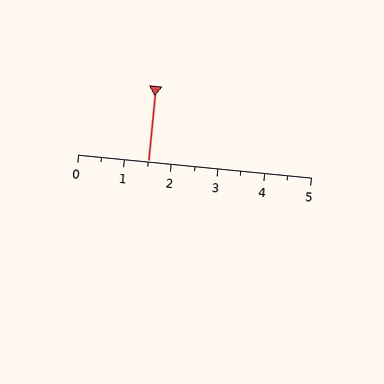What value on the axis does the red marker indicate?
The marker indicates approximately 1.5.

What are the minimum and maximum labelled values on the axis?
The axis runs from 0 to 5.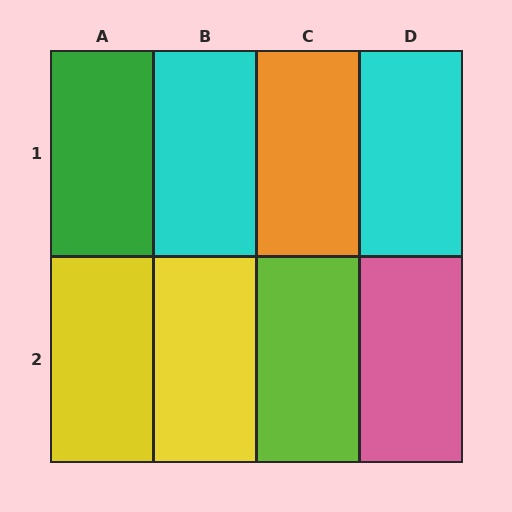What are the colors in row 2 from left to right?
Yellow, yellow, lime, pink.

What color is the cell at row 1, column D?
Cyan.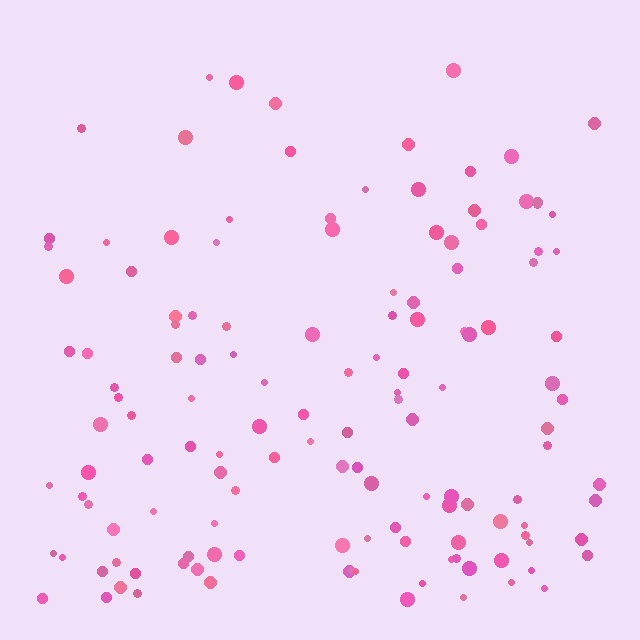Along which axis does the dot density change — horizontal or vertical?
Vertical.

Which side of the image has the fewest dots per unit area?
The top.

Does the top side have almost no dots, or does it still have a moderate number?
Still a moderate number, just noticeably fewer than the bottom.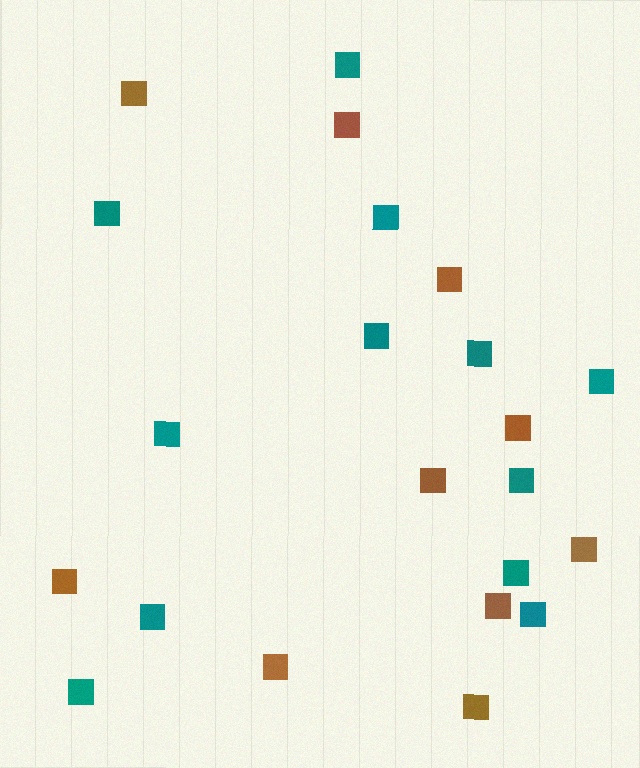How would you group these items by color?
There are 2 groups: one group of brown squares (10) and one group of teal squares (12).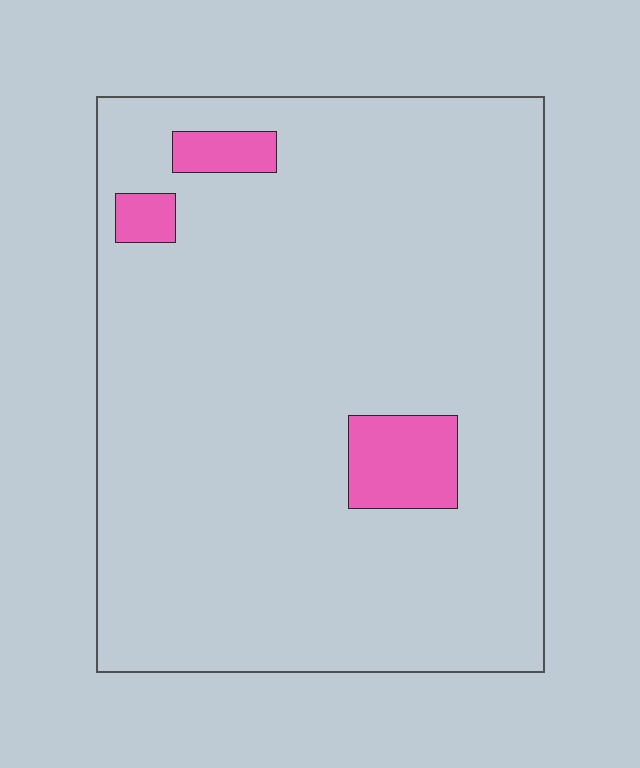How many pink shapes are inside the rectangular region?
3.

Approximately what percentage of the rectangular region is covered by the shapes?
Approximately 5%.